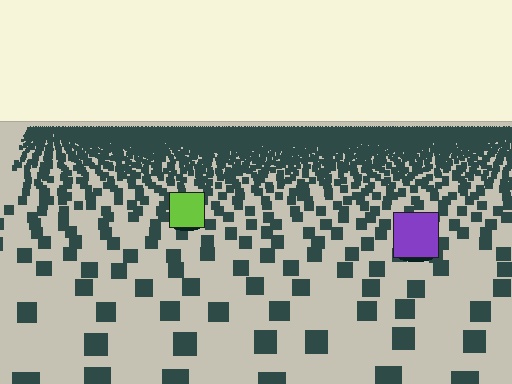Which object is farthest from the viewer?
The lime square is farthest from the viewer. It appears smaller and the ground texture around it is denser.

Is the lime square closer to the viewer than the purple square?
No. The purple square is closer — you can tell from the texture gradient: the ground texture is coarser near it.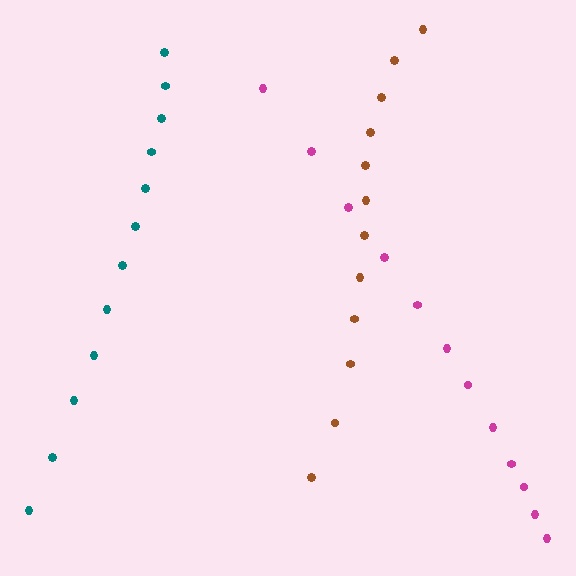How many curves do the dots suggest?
There are 3 distinct paths.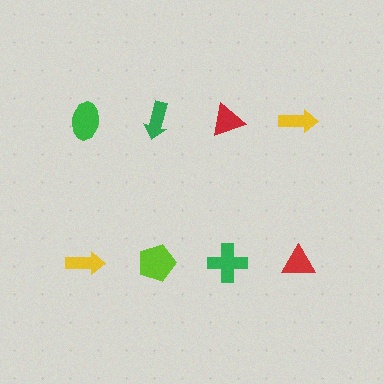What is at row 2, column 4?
A red triangle.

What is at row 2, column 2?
A lime pentagon.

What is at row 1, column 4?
A yellow arrow.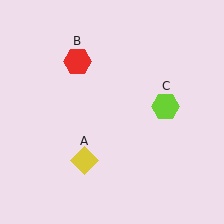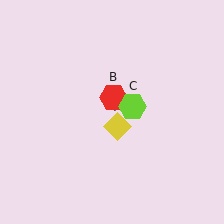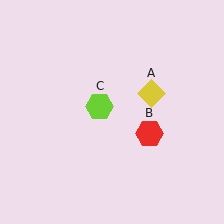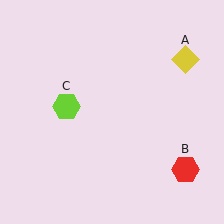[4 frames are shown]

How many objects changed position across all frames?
3 objects changed position: yellow diamond (object A), red hexagon (object B), lime hexagon (object C).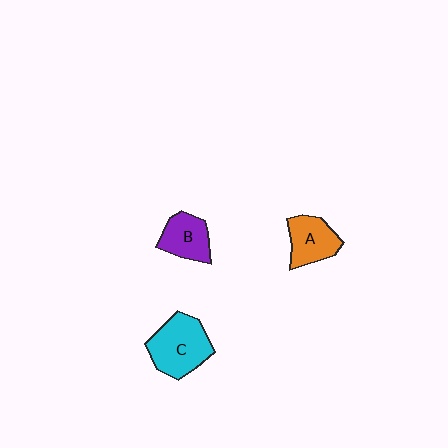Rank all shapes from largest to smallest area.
From largest to smallest: C (cyan), A (orange), B (purple).